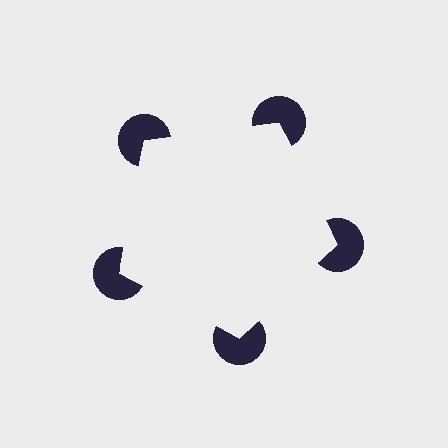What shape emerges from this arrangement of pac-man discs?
An illusory pentagon — its edges are inferred from the aligned wedge cuts in the pac-man discs, not physically drawn.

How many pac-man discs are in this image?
There are 5 — one at each vertex of the illusory pentagon.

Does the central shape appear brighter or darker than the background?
It typically appears slightly brighter than the background, even though no actual brightness change is drawn.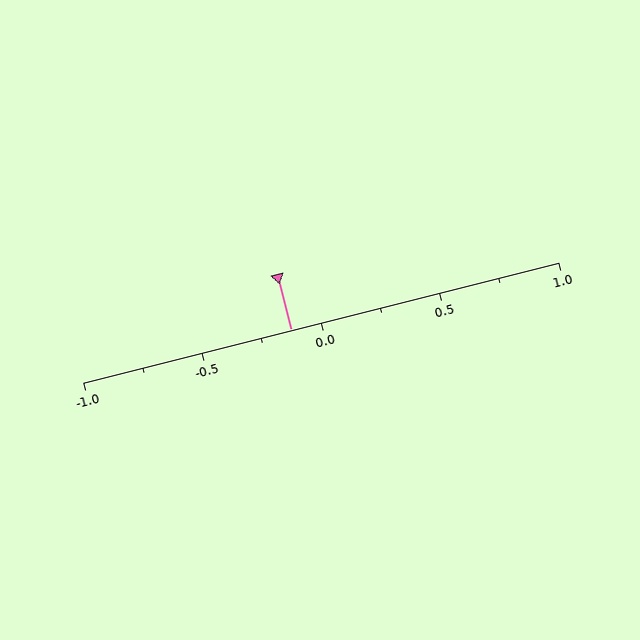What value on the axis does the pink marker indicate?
The marker indicates approximately -0.12.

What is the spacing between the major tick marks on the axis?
The major ticks are spaced 0.5 apart.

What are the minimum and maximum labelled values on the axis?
The axis runs from -1.0 to 1.0.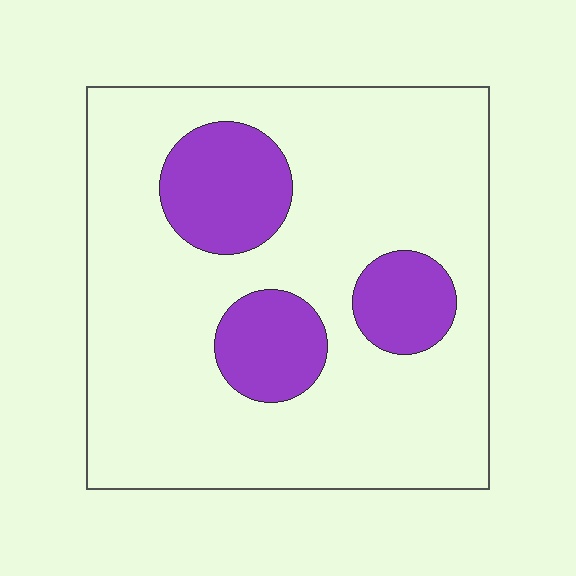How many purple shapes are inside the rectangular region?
3.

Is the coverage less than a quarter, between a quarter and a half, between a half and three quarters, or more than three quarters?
Less than a quarter.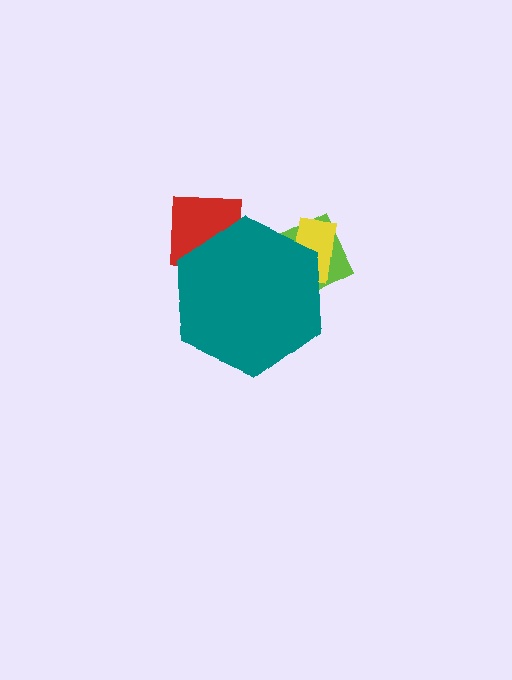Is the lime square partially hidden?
Yes, the lime square is partially hidden behind the teal hexagon.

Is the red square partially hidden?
Yes, the red square is partially hidden behind the teal hexagon.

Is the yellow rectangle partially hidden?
Yes, the yellow rectangle is partially hidden behind the teal hexagon.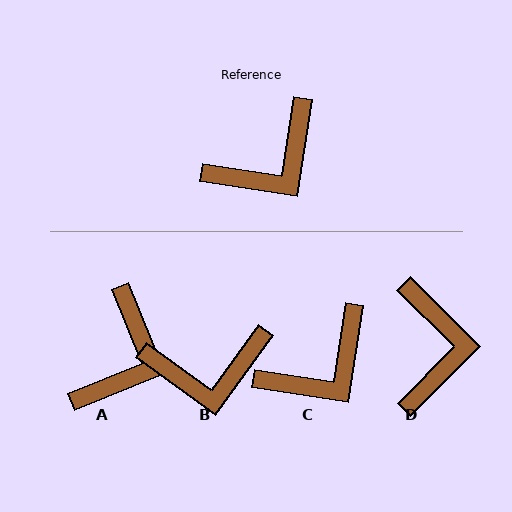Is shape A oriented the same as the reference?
No, it is off by about 31 degrees.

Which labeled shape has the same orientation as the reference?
C.